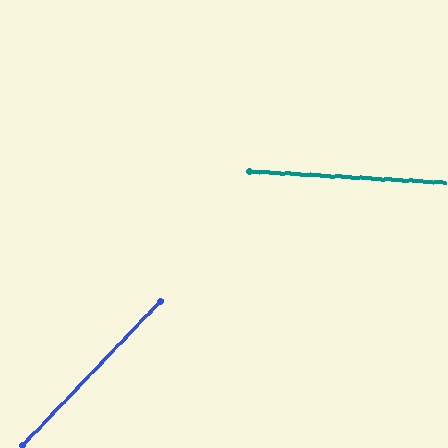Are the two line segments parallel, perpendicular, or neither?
Neither parallel nor perpendicular — they differ by about 50°.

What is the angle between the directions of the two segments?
Approximately 50 degrees.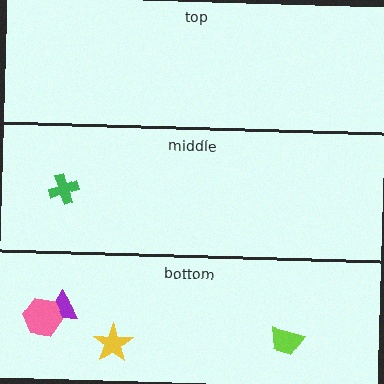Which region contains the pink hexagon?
The bottom region.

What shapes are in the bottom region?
The yellow star, the purple triangle, the pink hexagon, the lime trapezoid.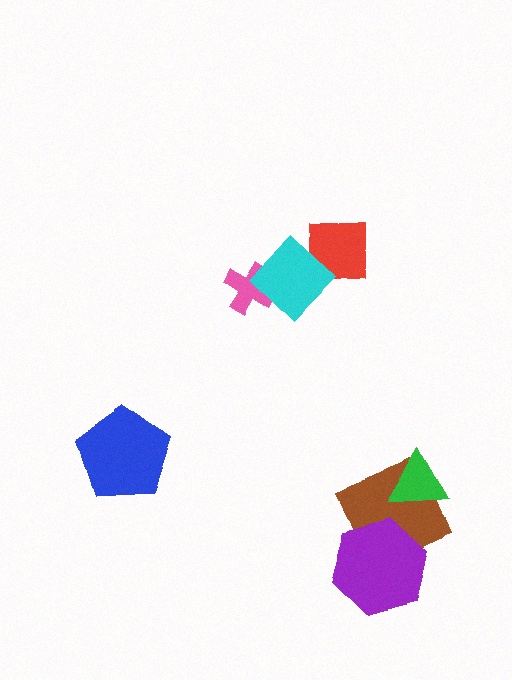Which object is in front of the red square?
The cyan diamond is in front of the red square.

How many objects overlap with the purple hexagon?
1 object overlaps with the purple hexagon.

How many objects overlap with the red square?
1 object overlaps with the red square.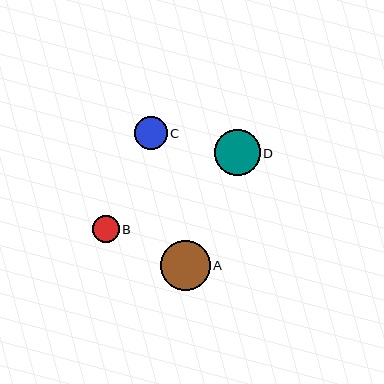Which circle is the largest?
Circle A is the largest with a size of approximately 50 pixels.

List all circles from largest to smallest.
From largest to smallest: A, D, C, B.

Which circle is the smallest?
Circle B is the smallest with a size of approximately 27 pixels.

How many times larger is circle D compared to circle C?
Circle D is approximately 1.4 times the size of circle C.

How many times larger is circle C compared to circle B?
Circle C is approximately 1.2 times the size of circle B.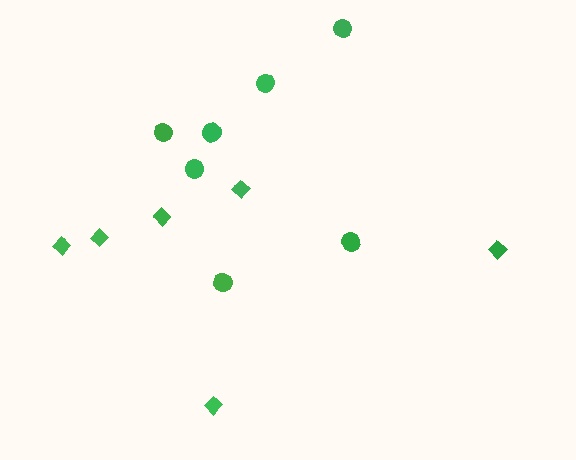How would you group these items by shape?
There are 2 groups: one group of circles (7) and one group of diamonds (6).